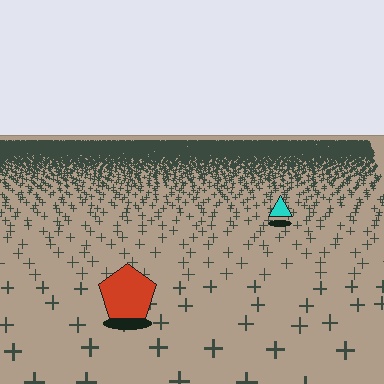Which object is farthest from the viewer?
The cyan triangle is farthest from the viewer. It appears smaller and the ground texture around it is denser.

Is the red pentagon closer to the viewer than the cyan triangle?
Yes. The red pentagon is closer — you can tell from the texture gradient: the ground texture is coarser near it.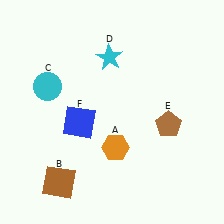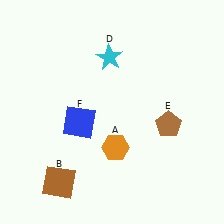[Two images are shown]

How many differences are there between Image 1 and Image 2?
There is 1 difference between the two images.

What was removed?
The cyan circle (C) was removed in Image 2.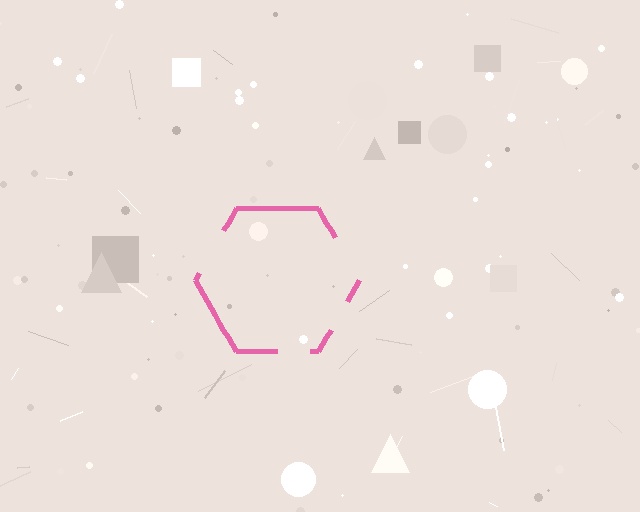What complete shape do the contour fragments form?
The contour fragments form a hexagon.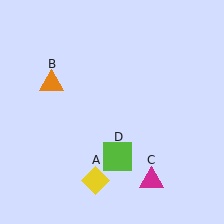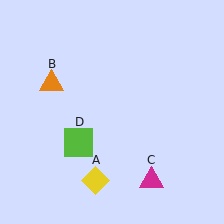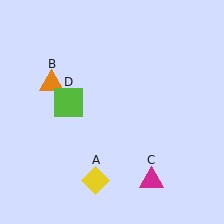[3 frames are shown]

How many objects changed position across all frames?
1 object changed position: lime square (object D).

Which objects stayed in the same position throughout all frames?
Yellow diamond (object A) and orange triangle (object B) and magenta triangle (object C) remained stationary.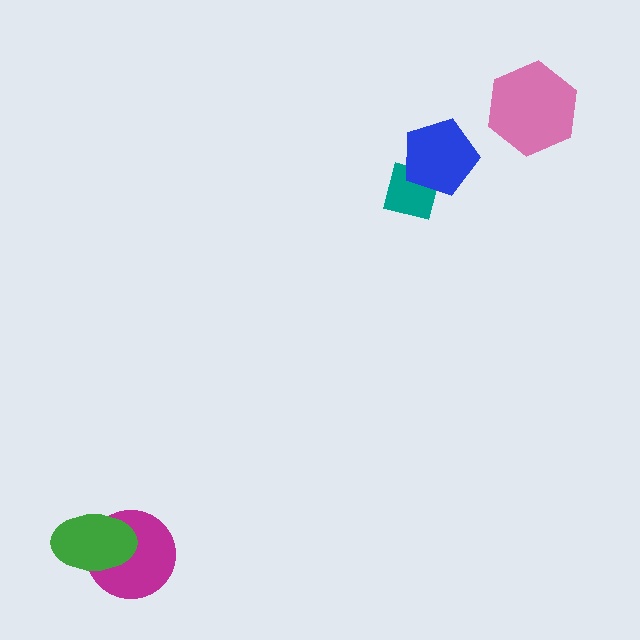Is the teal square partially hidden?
Yes, it is partially covered by another shape.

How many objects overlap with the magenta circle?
1 object overlaps with the magenta circle.